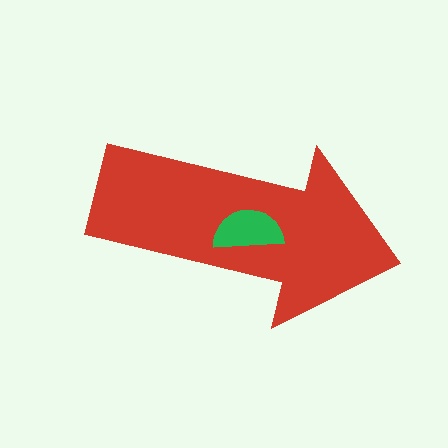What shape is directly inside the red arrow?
The green semicircle.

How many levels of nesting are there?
2.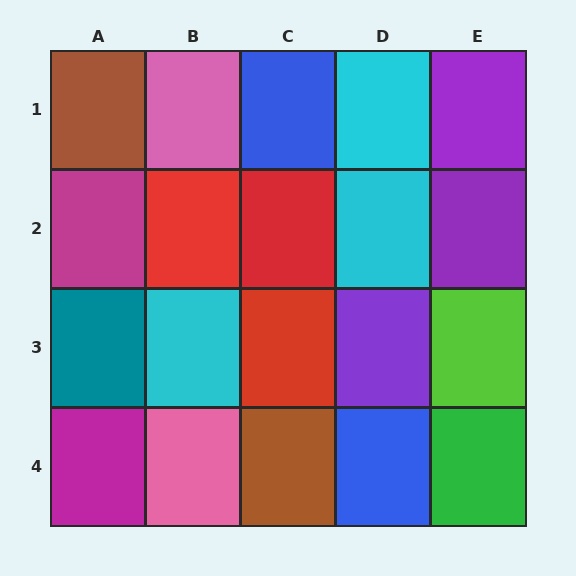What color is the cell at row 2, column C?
Red.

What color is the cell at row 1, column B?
Pink.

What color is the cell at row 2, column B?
Red.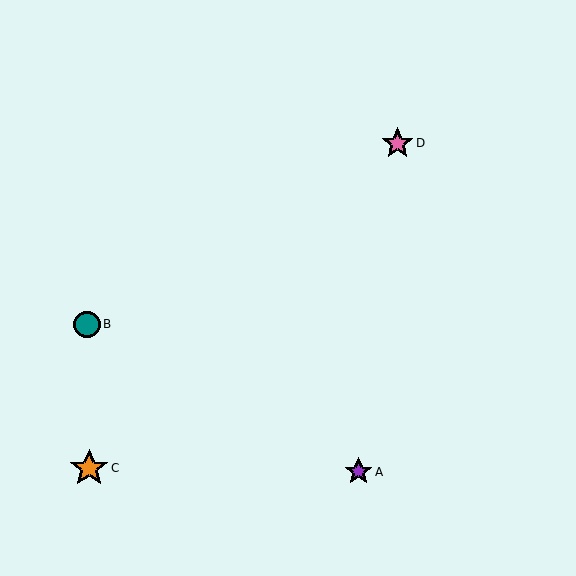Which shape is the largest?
The orange star (labeled C) is the largest.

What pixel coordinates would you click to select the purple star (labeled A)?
Click at (359, 472) to select the purple star A.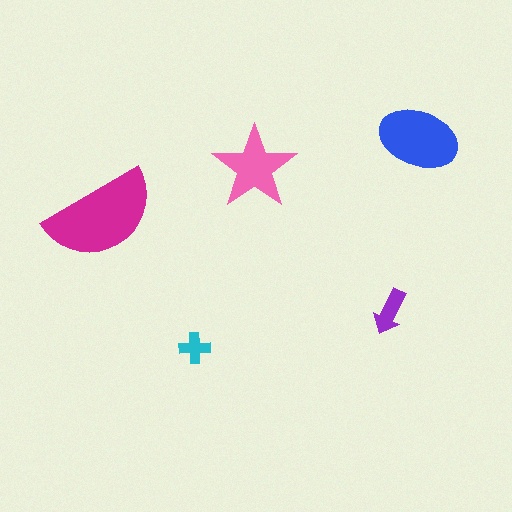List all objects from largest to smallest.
The magenta semicircle, the blue ellipse, the pink star, the purple arrow, the cyan cross.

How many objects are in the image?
There are 5 objects in the image.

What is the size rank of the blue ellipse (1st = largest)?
2nd.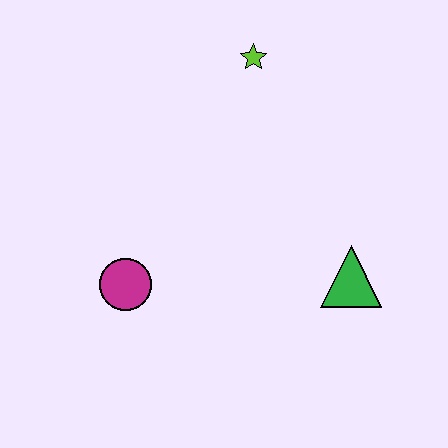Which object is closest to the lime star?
The green triangle is closest to the lime star.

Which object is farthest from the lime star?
The magenta circle is farthest from the lime star.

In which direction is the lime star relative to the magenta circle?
The lime star is above the magenta circle.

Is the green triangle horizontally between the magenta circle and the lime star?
No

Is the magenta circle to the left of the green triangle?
Yes